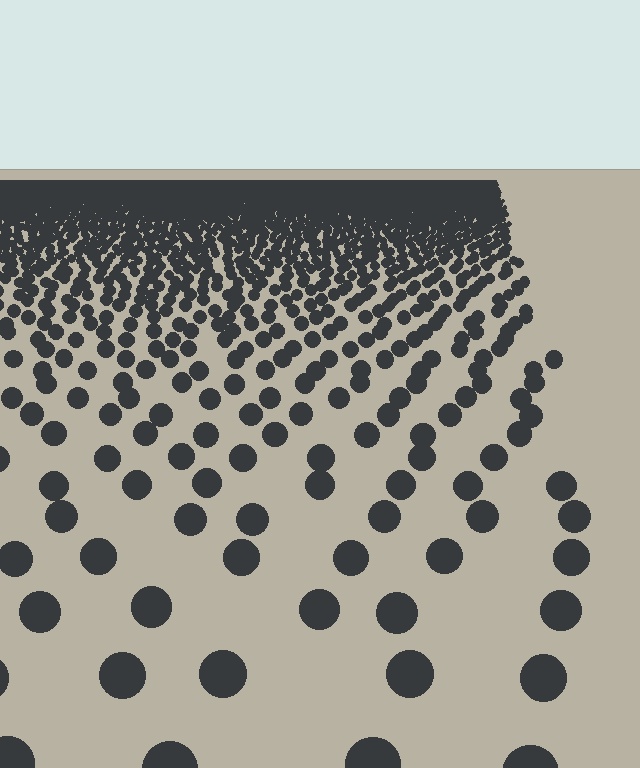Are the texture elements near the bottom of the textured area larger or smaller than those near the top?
Larger. Near the bottom, elements are closer to the viewer and appear at a bigger on-screen size.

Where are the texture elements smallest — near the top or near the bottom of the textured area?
Near the top.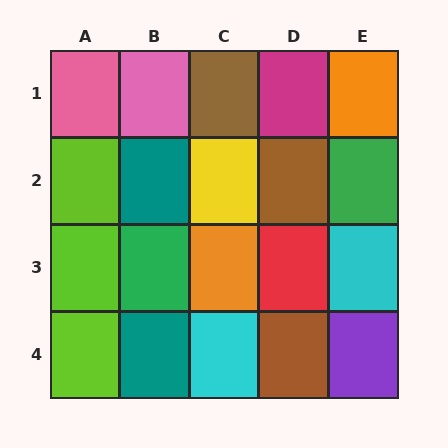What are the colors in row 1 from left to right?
Pink, pink, brown, magenta, orange.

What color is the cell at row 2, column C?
Yellow.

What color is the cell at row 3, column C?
Orange.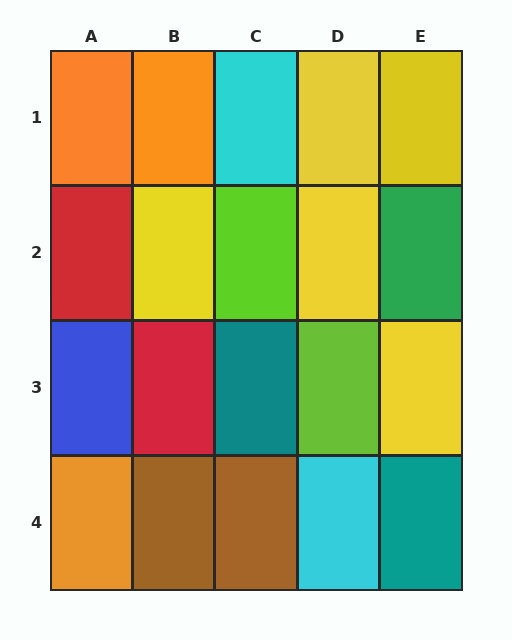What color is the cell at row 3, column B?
Red.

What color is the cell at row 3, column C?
Teal.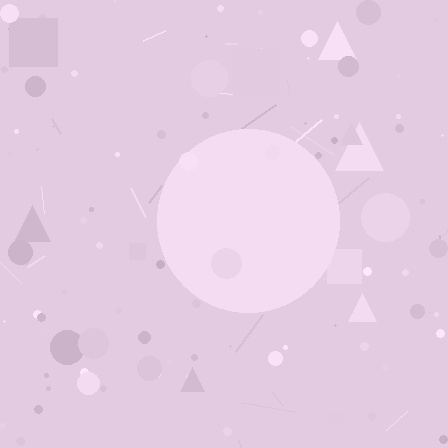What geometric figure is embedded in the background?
A circle is embedded in the background.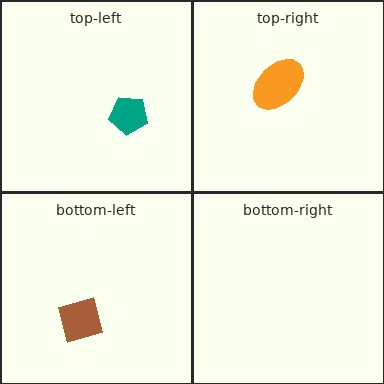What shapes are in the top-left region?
The teal pentagon.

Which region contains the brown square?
The bottom-left region.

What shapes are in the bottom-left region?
The brown square.